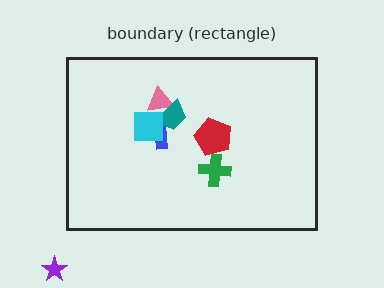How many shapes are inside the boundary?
6 inside, 1 outside.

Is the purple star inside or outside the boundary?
Outside.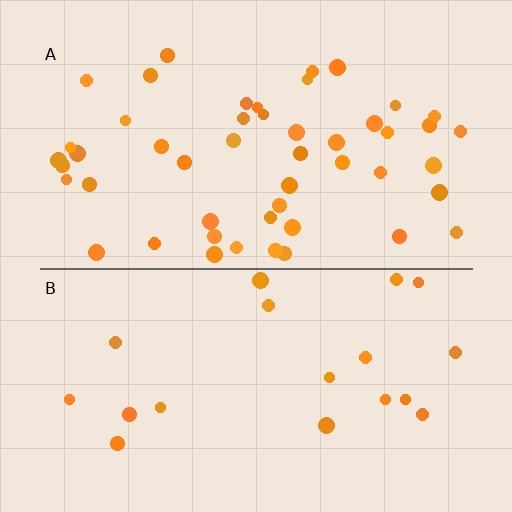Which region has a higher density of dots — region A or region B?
A (the top).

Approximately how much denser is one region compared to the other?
Approximately 2.6× — region A over region B.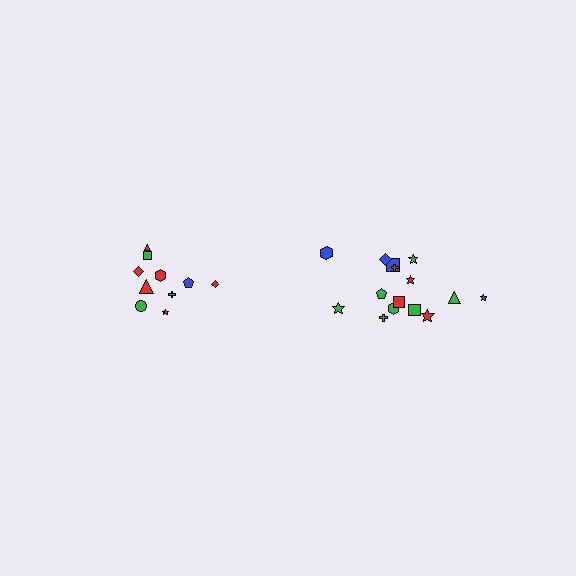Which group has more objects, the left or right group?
The right group.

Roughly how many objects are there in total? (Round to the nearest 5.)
Roughly 25 objects in total.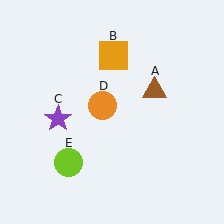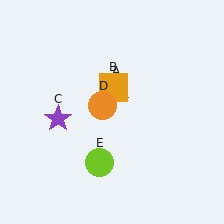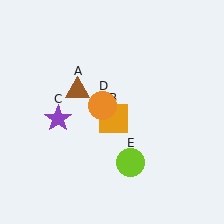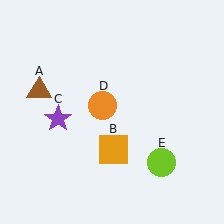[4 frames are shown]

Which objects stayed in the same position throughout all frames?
Purple star (object C) and orange circle (object D) remained stationary.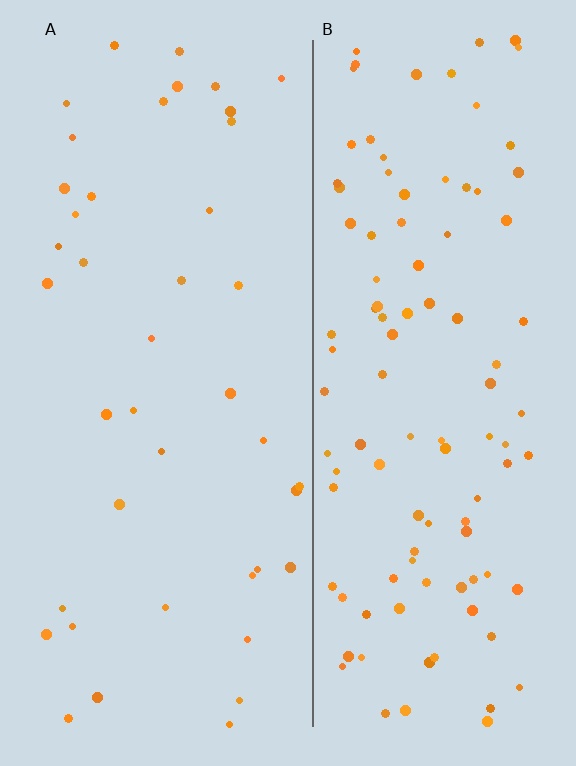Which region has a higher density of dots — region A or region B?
B (the right).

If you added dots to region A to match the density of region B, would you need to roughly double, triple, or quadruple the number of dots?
Approximately triple.